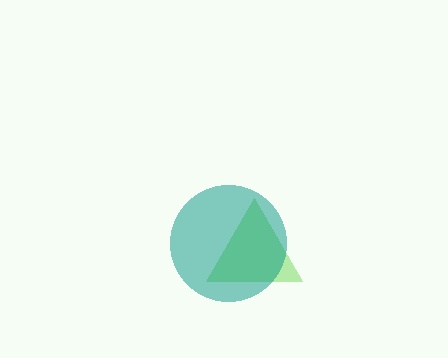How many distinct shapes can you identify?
There are 2 distinct shapes: a lime triangle, a teal circle.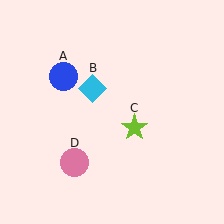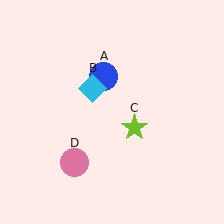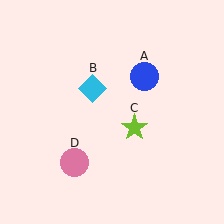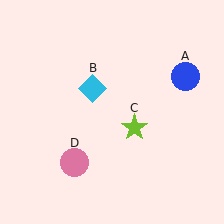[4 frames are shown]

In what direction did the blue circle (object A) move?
The blue circle (object A) moved right.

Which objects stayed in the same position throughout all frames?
Cyan diamond (object B) and lime star (object C) and pink circle (object D) remained stationary.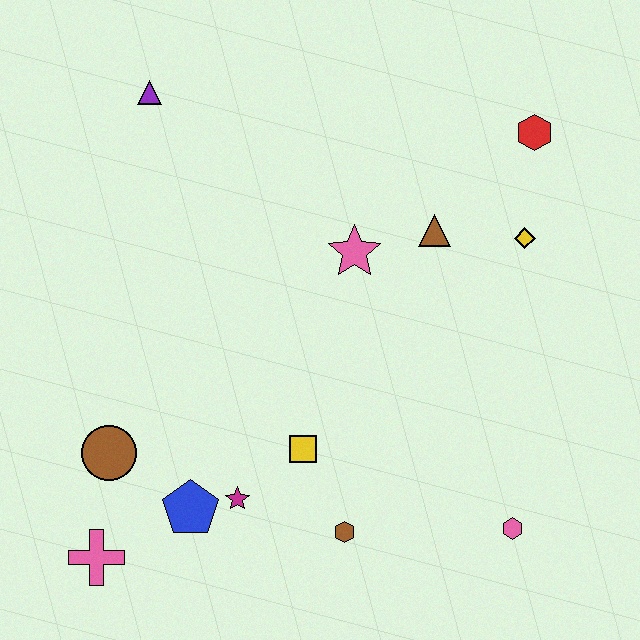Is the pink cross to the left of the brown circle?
Yes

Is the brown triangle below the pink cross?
No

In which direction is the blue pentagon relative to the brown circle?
The blue pentagon is to the right of the brown circle.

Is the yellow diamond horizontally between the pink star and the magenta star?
No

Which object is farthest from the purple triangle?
The pink hexagon is farthest from the purple triangle.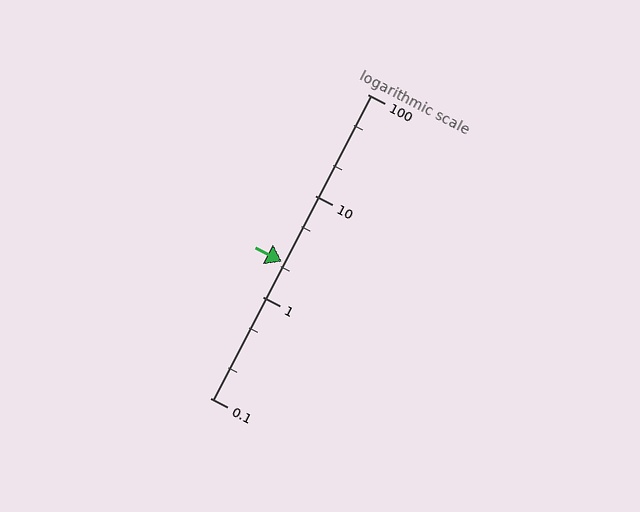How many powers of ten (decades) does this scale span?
The scale spans 3 decades, from 0.1 to 100.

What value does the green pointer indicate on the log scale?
The pointer indicates approximately 2.2.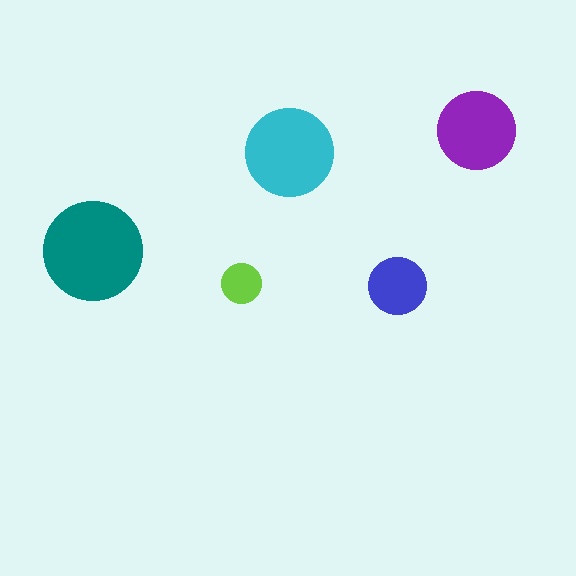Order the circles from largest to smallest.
the teal one, the cyan one, the purple one, the blue one, the lime one.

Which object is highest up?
The purple circle is topmost.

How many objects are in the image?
There are 5 objects in the image.